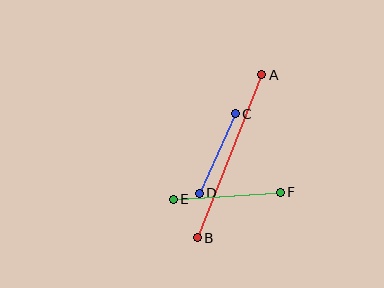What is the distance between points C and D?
The distance is approximately 87 pixels.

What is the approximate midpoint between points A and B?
The midpoint is at approximately (230, 156) pixels.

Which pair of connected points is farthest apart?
Points A and B are farthest apart.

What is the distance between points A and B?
The distance is approximately 175 pixels.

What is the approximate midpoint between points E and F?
The midpoint is at approximately (227, 196) pixels.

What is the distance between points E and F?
The distance is approximately 107 pixels.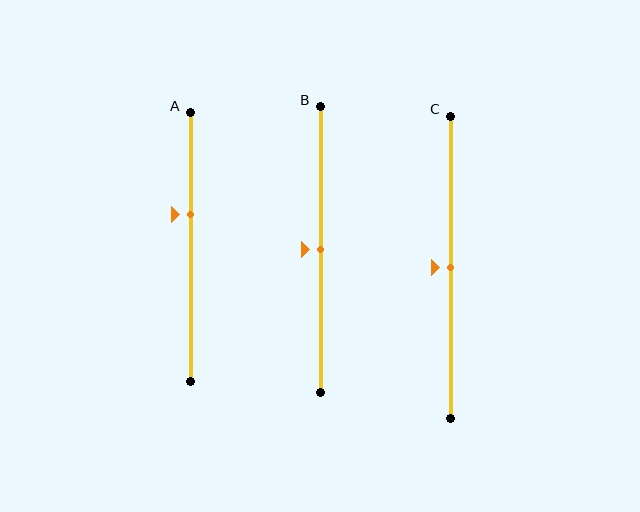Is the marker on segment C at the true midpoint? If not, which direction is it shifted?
Yes, the marker on segment C is at the true midpoint.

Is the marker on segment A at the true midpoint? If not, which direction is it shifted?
No, the marker on segment A is shifted upward by about 12% of the segment length.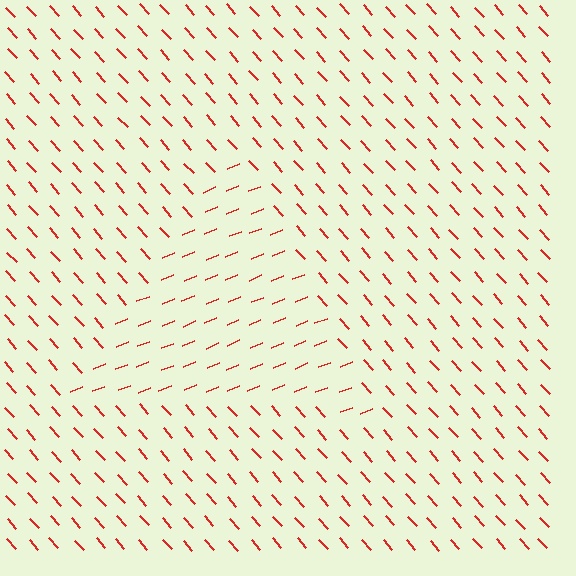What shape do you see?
I see a triangle.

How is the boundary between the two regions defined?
The boundary is defined purely by a change in line orientation (approximately 70 degrees difference). All lines are the same color and thickness.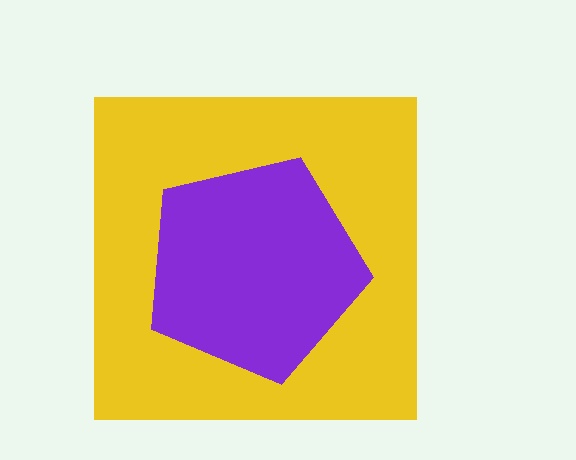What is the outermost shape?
The yellow square.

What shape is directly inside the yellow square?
The purple pentagon.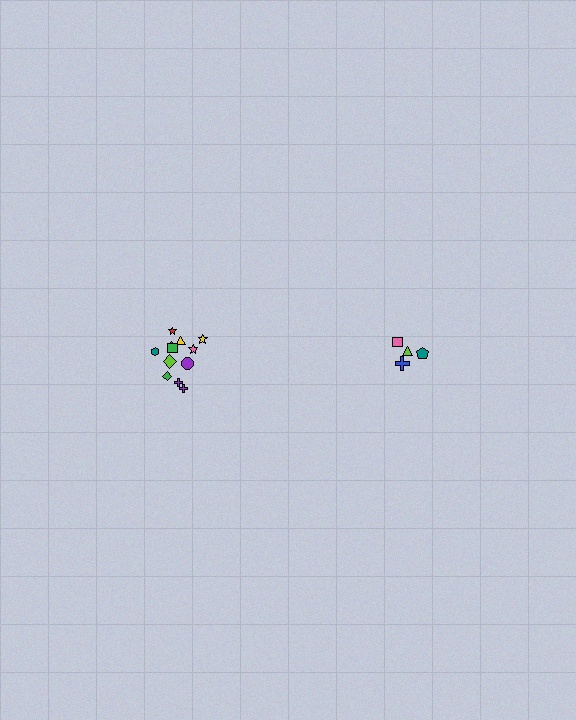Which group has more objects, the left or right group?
The left group.